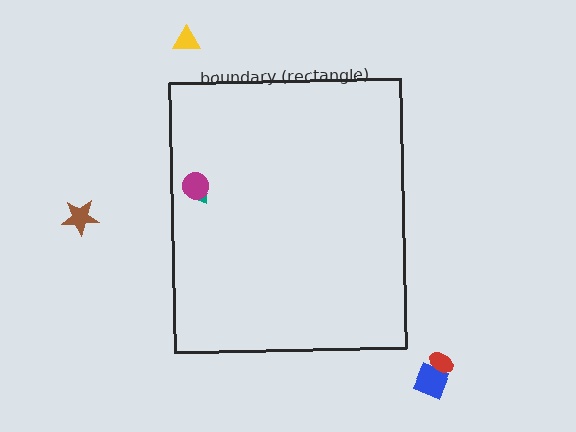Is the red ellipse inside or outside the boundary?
Outside.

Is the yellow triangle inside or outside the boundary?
Outside.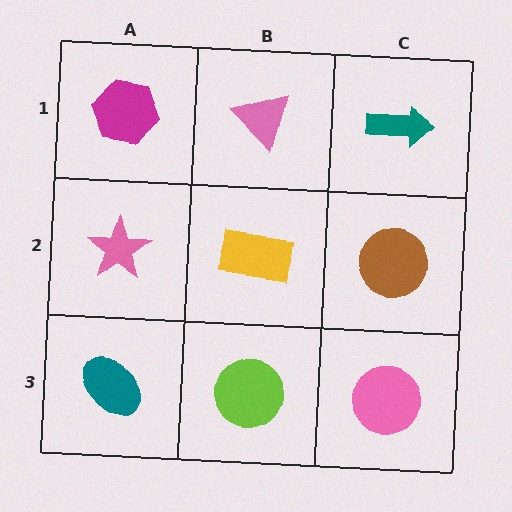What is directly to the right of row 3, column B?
A pink circle.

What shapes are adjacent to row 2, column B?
A pink triangle (row 1, column B), a lime circle (row 3, column B), a pink star (row 2, column A), a brown circle (row 2, column C).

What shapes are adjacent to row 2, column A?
A magenta hexagon (row 1, column A), a teal ellipse (row 3, column A), a yellow rectangle (row 2, column B).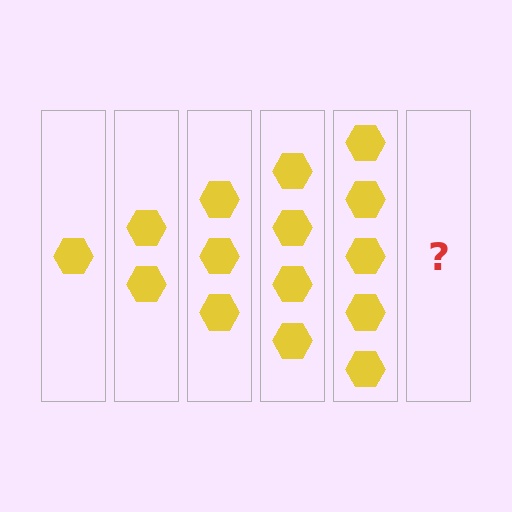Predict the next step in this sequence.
The next step is 6 hexagons.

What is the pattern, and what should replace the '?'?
The pattern is that each step adds one more hexagon. The '?' should be 6 hexagons.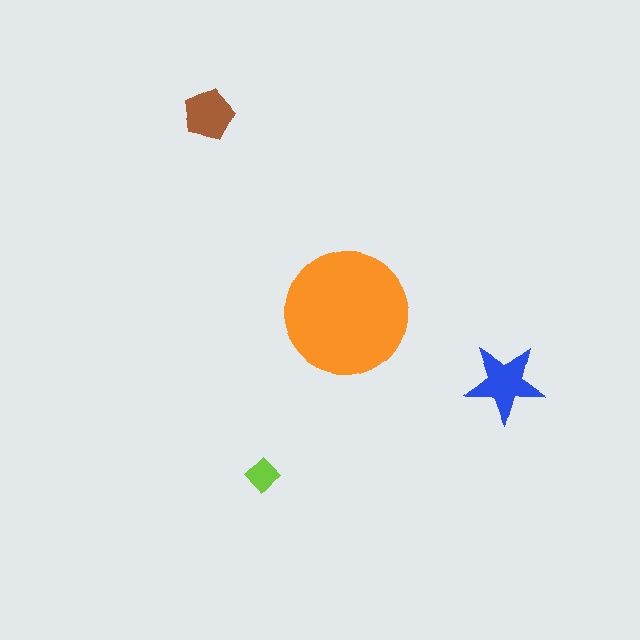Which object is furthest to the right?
The blue star is rightmost.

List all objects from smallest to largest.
The lime diamond, the brown pentagon, the blue star, the orange circle.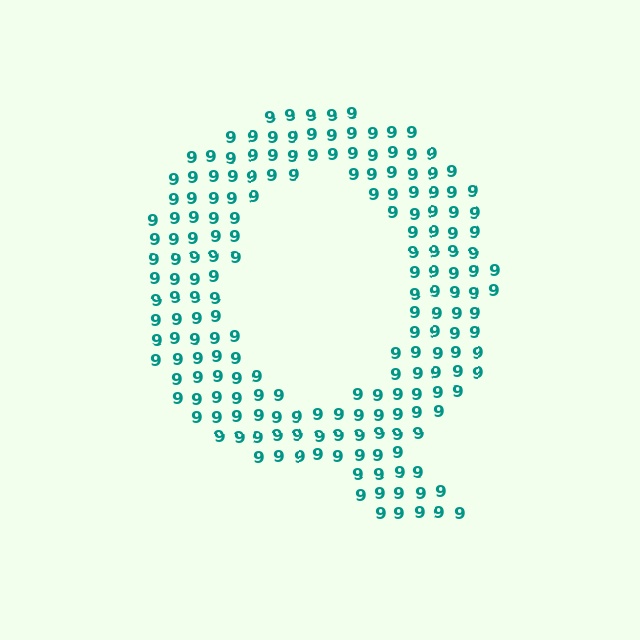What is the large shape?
The large shape is the letter Q.